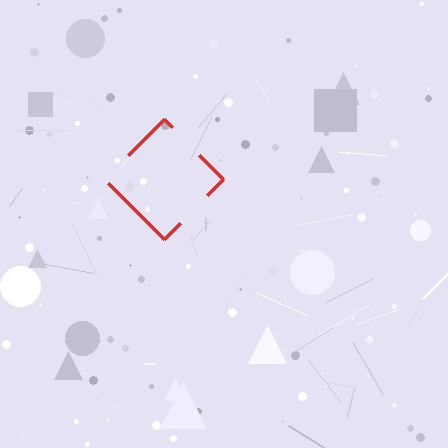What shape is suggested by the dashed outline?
The dashed outline suggests a diamond.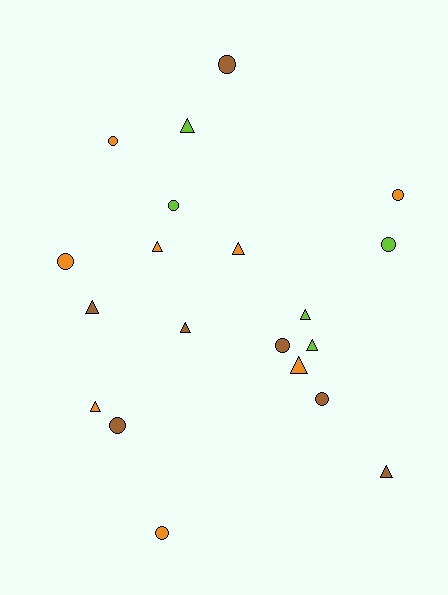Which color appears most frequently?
Orange, with 8 objects.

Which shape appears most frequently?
Circle, with 10 objects.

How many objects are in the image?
There are 20 objects.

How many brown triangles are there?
There are 3 brown triangles.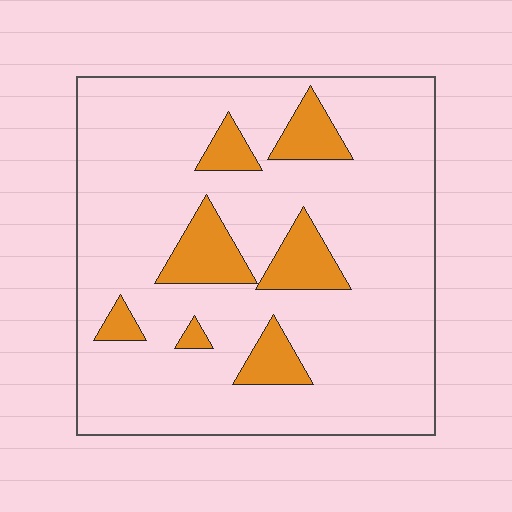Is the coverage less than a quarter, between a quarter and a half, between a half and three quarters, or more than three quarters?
Less than a quarter.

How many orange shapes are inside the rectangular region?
7.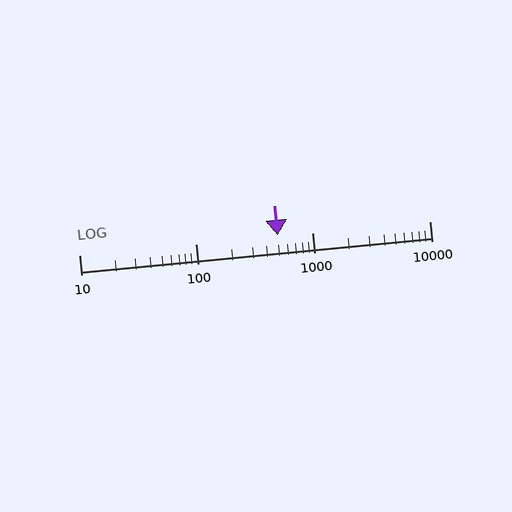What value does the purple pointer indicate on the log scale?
The pointer indicates approximately 500.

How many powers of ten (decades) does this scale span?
The scale spans 3 decades, from 10 to 10000.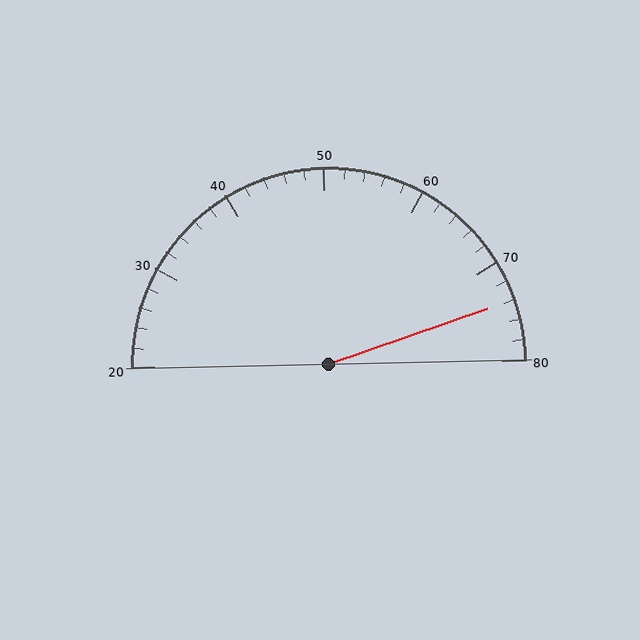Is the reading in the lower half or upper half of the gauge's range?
The reading is in the upper half of the range (20 to 80).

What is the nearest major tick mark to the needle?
The nearest major tick mark is 70.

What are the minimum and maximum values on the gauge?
The gauge ranges from 20 to 80.